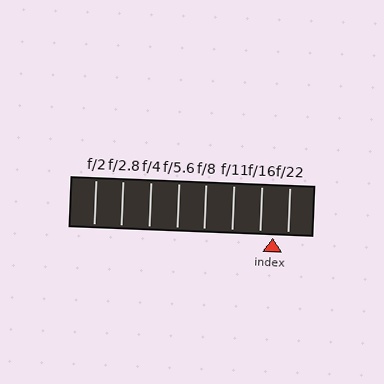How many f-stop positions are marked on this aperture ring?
There are 8 f-stop positions marked.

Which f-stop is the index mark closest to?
The index mark is closest to f/16.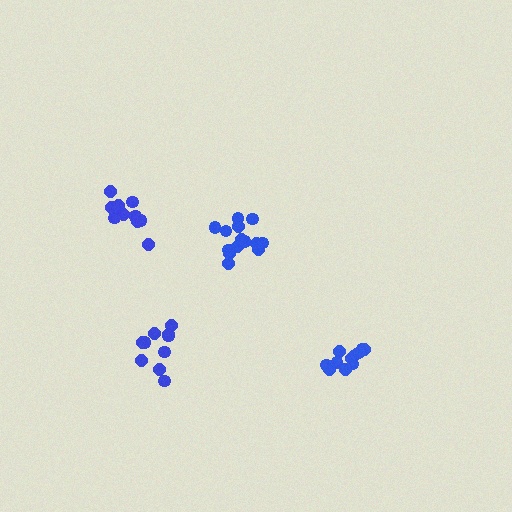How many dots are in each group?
Group 1: 10 dots, Group 2: 11 dots, Group 3: 14 dots, Group 4: 11 dots (46 total).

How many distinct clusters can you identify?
There are 4 distinct clusters.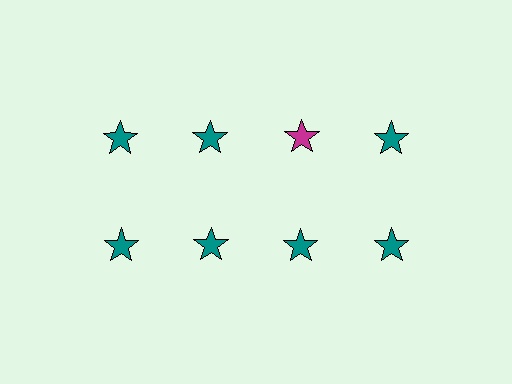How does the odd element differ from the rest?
It has a different color: magenta instead of teal.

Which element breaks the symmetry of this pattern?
The magenta star in the top row, center column breaks the symmetry. All other shapes are teal stars.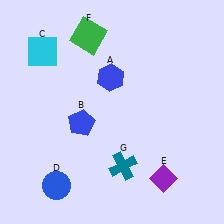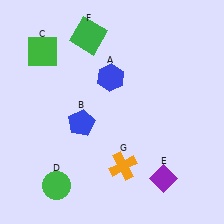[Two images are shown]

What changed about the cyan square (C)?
In Image 1, C is cyan. In Image 2, it changed to green.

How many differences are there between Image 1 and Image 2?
There are 3 differences between the two images.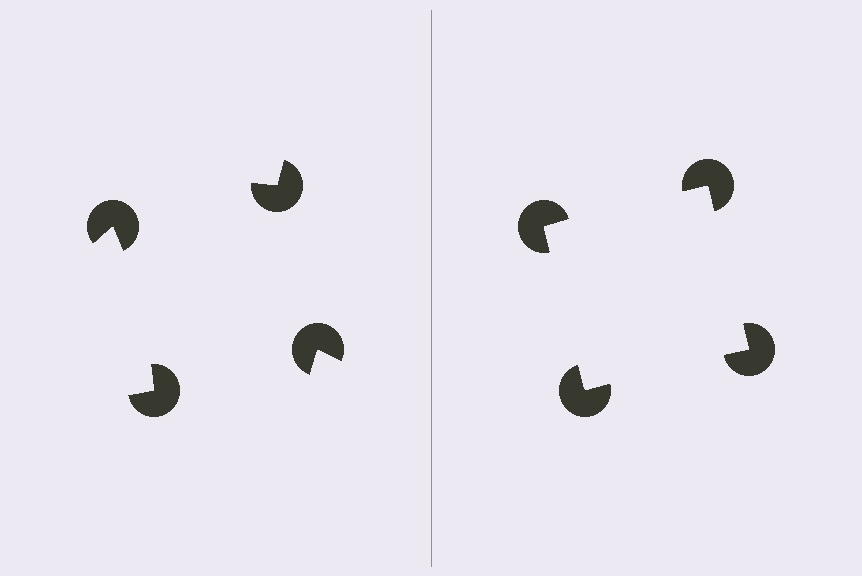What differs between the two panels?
The pac-man discs are positioned identically on both sides; only the wedge orientations differ. On the right they align to a square; on the left they are misaligned.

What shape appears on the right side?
An illusory square.